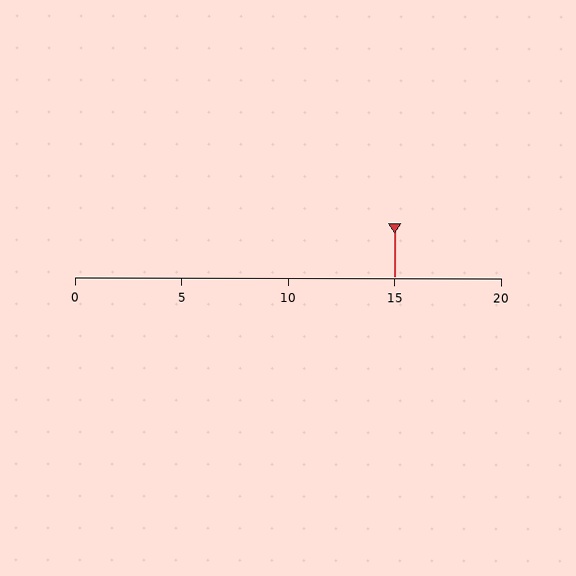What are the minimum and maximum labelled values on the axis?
The axis runs from 0 to 20.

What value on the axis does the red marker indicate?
The marker indicates approximately 15.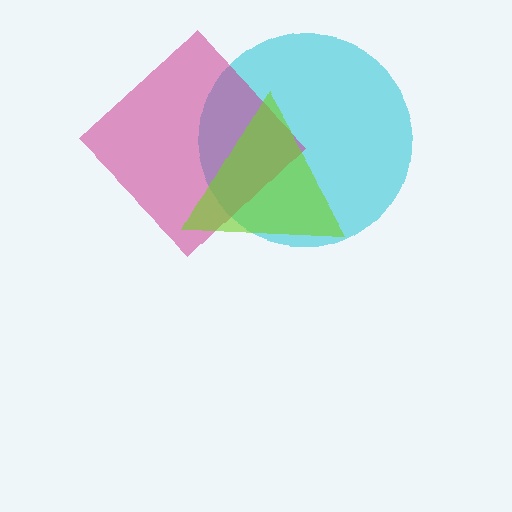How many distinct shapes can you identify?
There are 3 distinct shapes: a cyan circle, a magenta diamond, a lime triangle.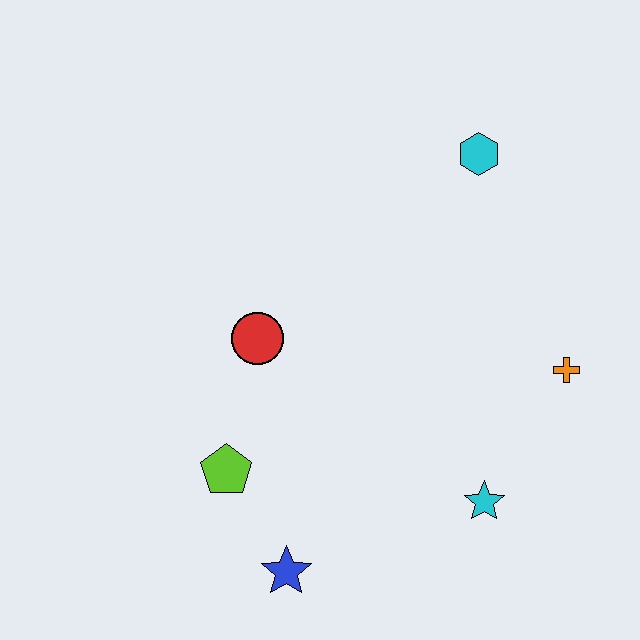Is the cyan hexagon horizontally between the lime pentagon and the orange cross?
Yes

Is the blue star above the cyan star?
No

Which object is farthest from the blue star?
The cyan hexagon is farthest from the blue star.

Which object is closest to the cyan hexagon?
The orange cross is closest to the cyan hexagon.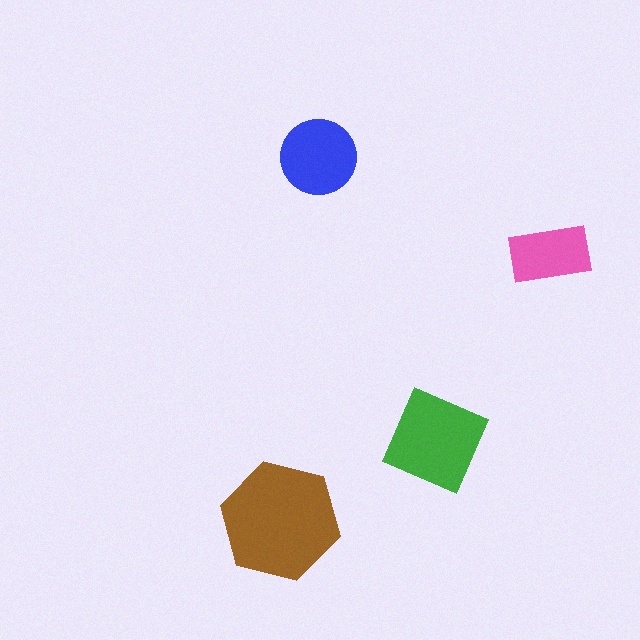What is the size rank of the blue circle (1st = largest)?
3rd.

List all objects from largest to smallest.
The brown hexagon, the green diamond, the blue circle, the pink rectangle.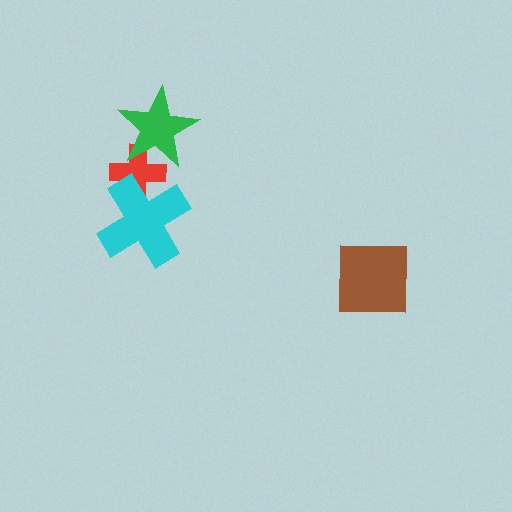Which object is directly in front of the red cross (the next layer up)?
The green star is directly in front of the red cross.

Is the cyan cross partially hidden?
No, no other shape covers it.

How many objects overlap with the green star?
1 object overlaps with the green star.